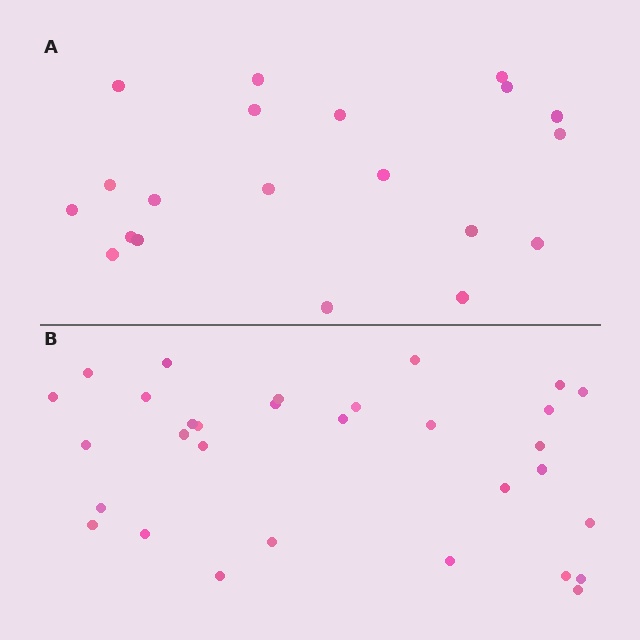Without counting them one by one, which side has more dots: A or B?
Region B (the bottom region) has more dots.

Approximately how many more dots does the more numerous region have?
Region B has roughly 12 or so more dots than region A.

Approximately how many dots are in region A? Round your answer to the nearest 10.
About 20 dots.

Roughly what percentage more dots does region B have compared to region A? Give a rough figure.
About 55% more.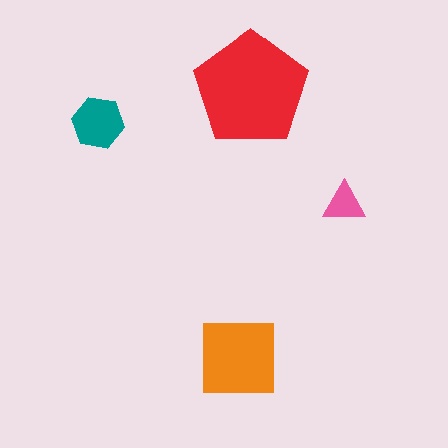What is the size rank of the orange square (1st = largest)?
2nd.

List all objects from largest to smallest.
The red pentagon, the orange square, the teal hexagon, the pink triangle.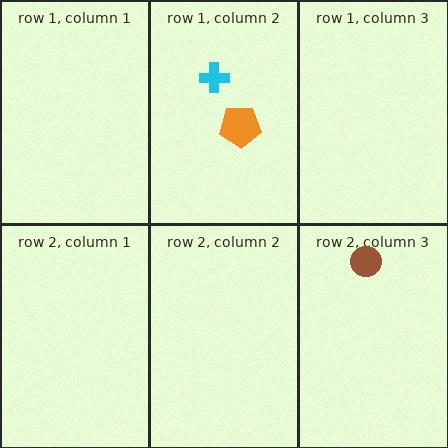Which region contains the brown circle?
The row 2, column 3 region.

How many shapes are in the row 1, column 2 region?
2.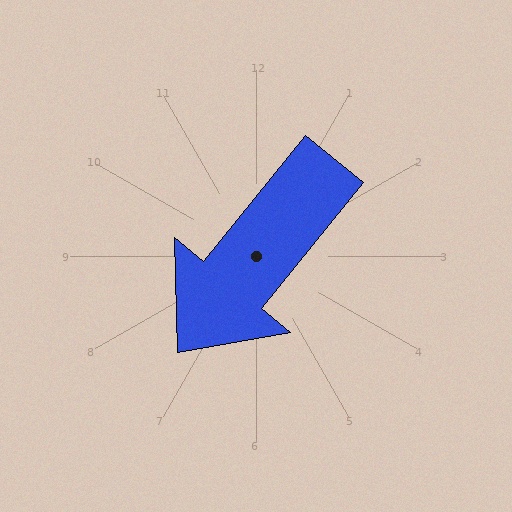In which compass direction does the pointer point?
Southwest.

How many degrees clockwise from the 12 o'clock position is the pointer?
Approximately 219 degrees.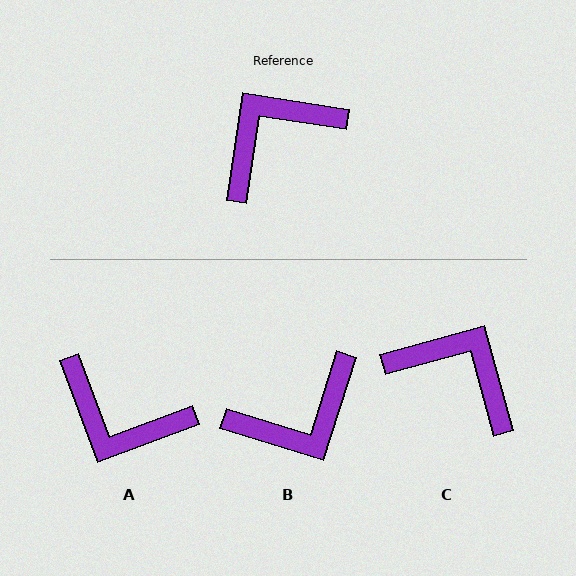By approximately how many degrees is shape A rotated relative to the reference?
Approximately 119 degrees counter-clockwise.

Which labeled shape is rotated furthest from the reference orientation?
B, about 171 degrees away.